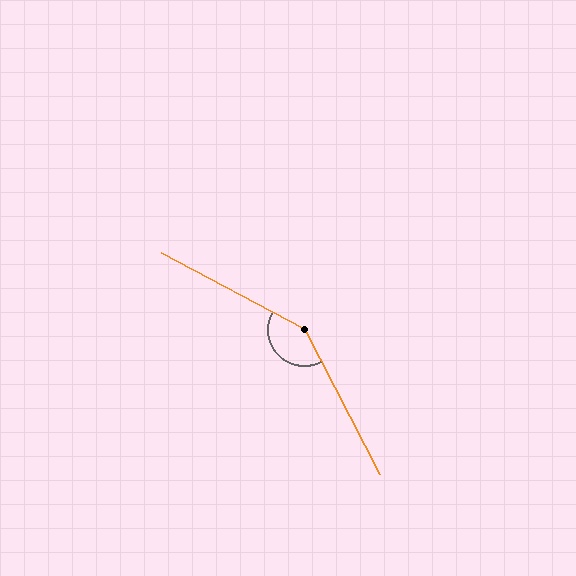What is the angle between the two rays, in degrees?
Approximately 145 degrees.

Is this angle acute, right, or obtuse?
It is obtuse.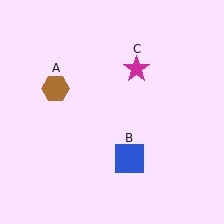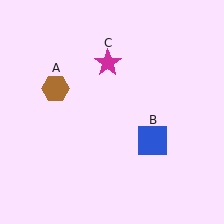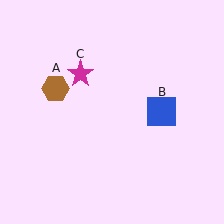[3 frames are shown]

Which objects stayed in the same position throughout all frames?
Brown hexagon (object A) remained stationary.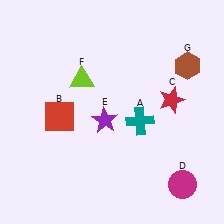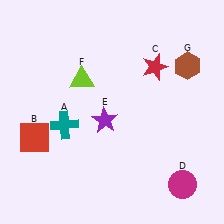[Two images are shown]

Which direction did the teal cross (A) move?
The teal cross (A) moved left.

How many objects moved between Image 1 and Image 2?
3 objects moved between the two images.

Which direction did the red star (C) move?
The red star (C) moved up.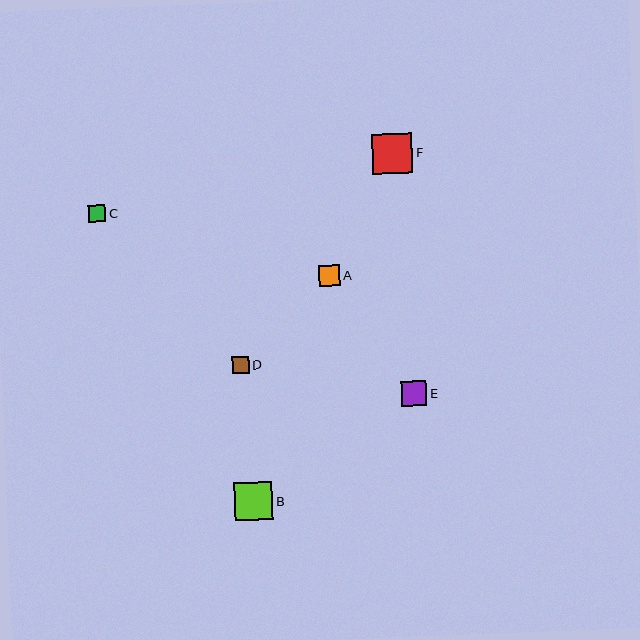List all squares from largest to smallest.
From largest to smallest: F, B, E, A, C, D.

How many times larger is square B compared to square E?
Square B is approximately 1.5 times the size of square E.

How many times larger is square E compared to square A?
Square E is approximately 1.2 times the size of square A.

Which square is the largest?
Square F is the largest with a size of approximately 40 pixels.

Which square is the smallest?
Square D is the smallest with a size of approximately 17 pixels.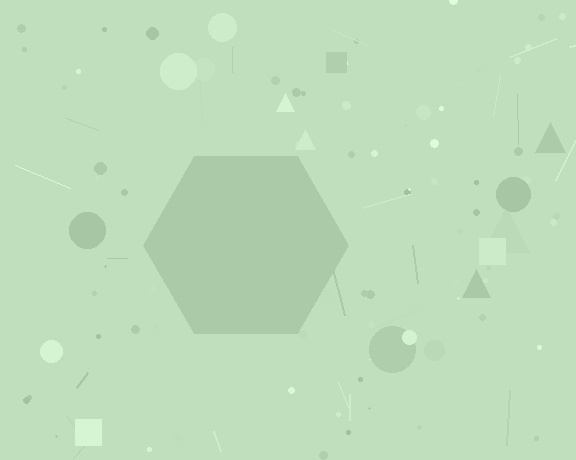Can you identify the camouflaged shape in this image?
The camouflaged shape is a hexagon.